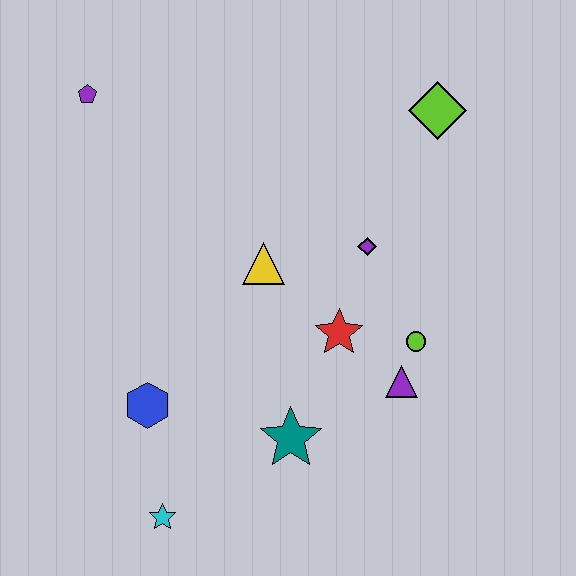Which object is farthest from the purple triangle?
The purple pentagon is farthest from the purple triangle.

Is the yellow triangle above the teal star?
Yes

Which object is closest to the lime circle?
The purple triangle is closest to the lime circle.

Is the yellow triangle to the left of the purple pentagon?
No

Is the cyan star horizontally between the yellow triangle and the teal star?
No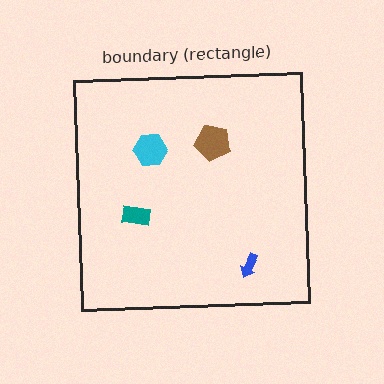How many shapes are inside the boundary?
4 inside, 0 outside.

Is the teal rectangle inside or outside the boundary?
Inside.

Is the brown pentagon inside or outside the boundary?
Inside.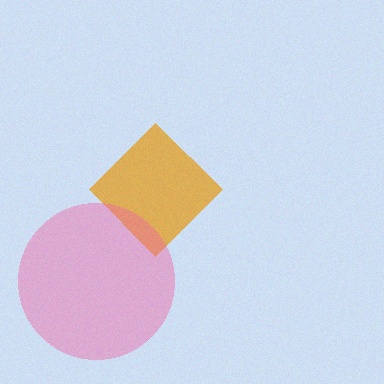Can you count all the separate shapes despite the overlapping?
Yes, there are 2 separate shapes.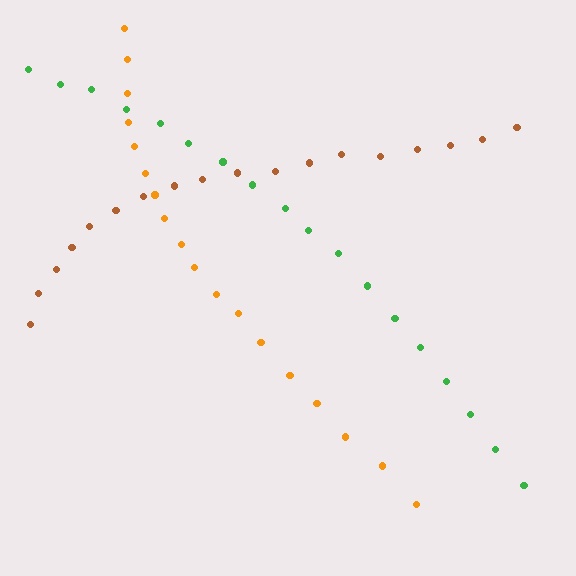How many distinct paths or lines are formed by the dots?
There are 3 distinct paths.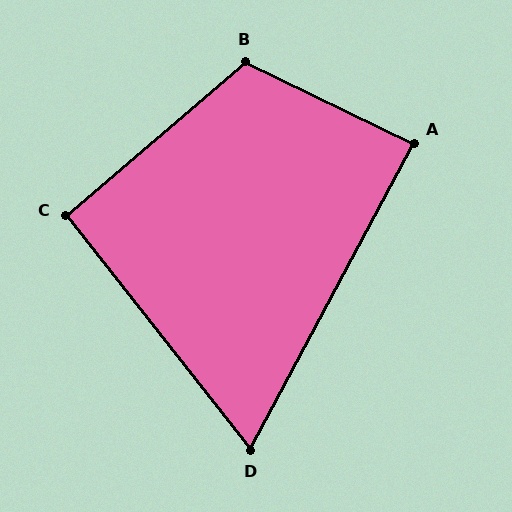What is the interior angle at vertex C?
Approximately 92 degrees (approximately right).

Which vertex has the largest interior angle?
B, at approximately 114 degrees.